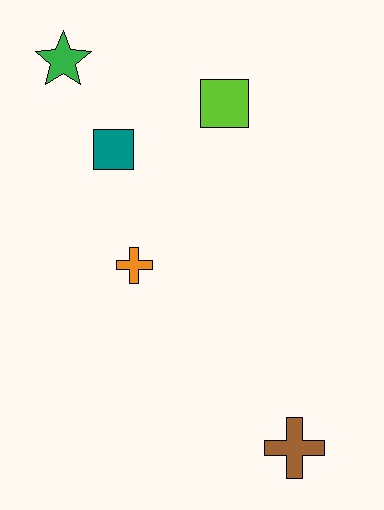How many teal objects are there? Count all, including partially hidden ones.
There is 1 teal object.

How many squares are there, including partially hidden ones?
There are 2 squares.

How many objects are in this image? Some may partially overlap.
There are 5 objects.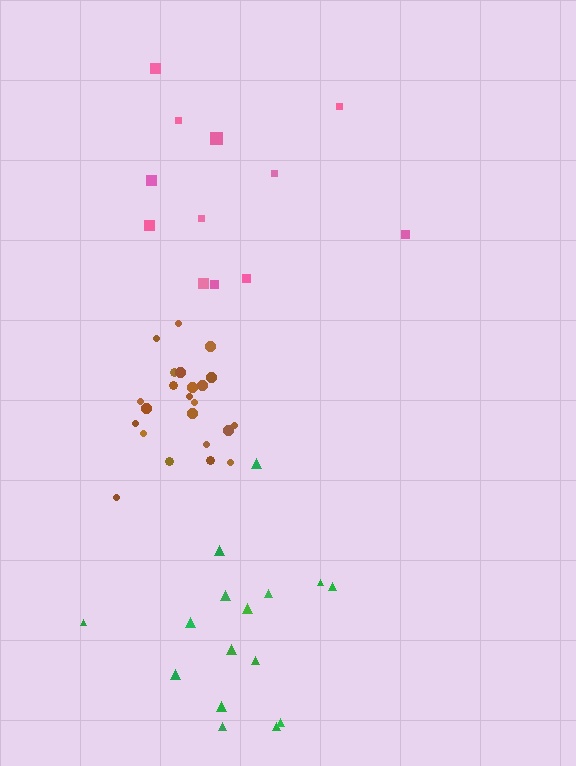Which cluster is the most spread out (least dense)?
Green.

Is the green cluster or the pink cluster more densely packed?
Pink.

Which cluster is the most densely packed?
Brown.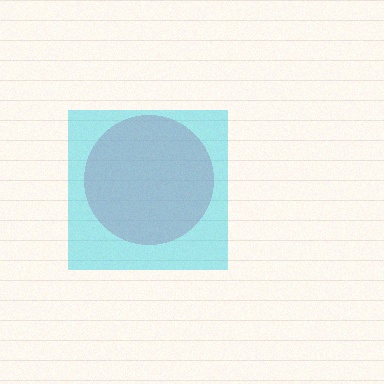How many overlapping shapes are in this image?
There are 2 overlapping shapes in the image.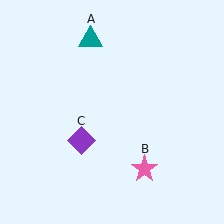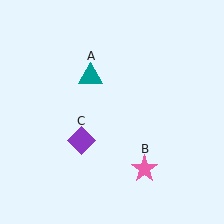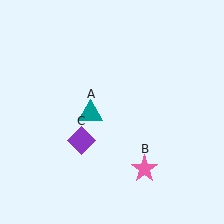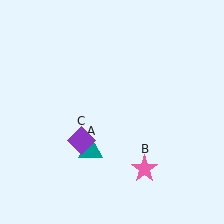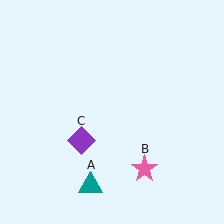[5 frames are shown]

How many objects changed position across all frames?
1 object changed position: teal triangle (object A).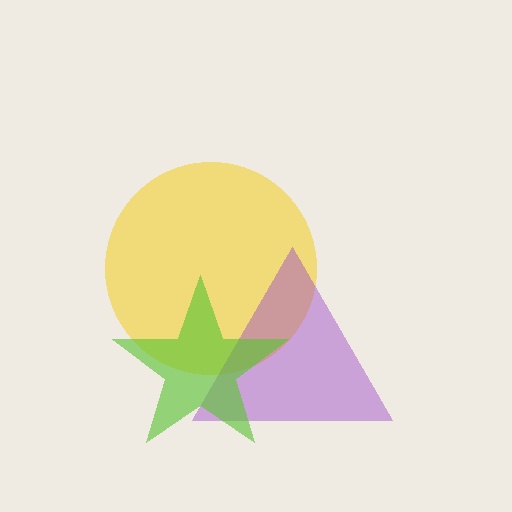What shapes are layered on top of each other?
The layered shapes are: a yellow circle, a purple triangle, a lime star.